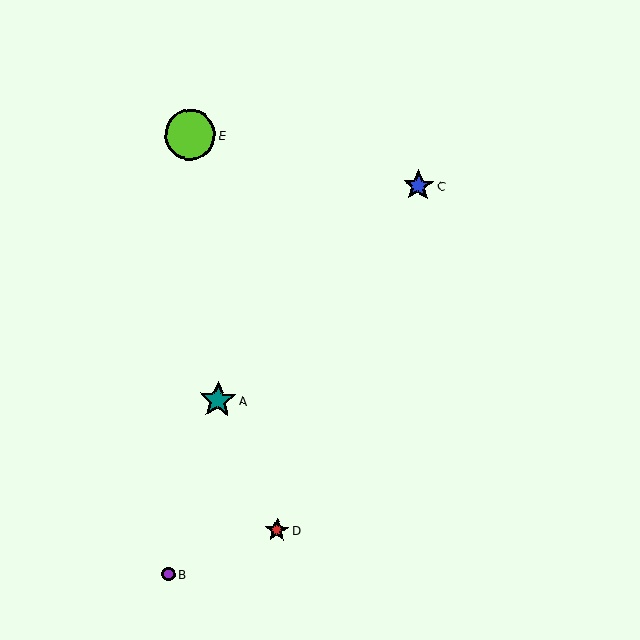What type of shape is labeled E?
Shape E is a lime circle.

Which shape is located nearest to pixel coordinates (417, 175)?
The blue star (labeled C) at (418, 185) is nearest to that location.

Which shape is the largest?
The lime circle (labeled E) is the largest.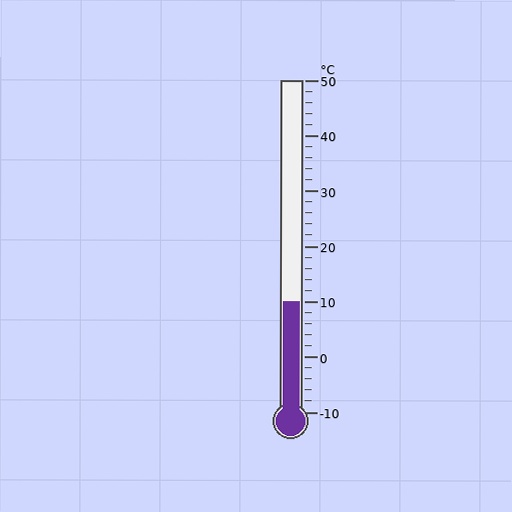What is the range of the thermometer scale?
The thermometer scale ranges from -10°C to 50°C.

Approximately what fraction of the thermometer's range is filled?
The thermometer is filled to approximately 35% of its range.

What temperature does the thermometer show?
The thermometer shows approximately 10°C.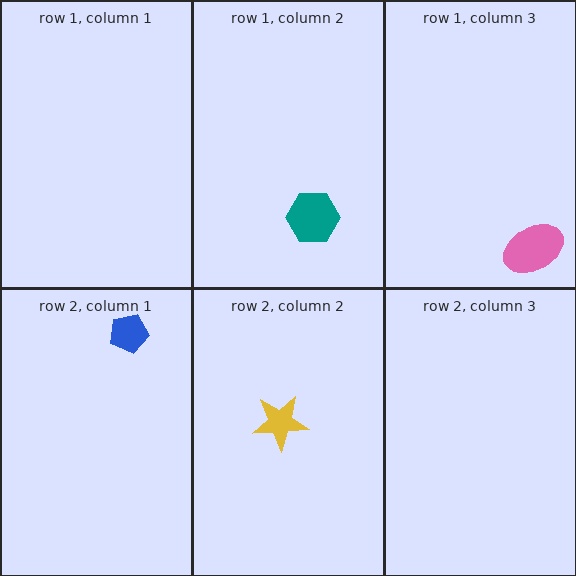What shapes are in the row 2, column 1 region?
The blue pentagon.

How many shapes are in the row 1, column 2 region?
1.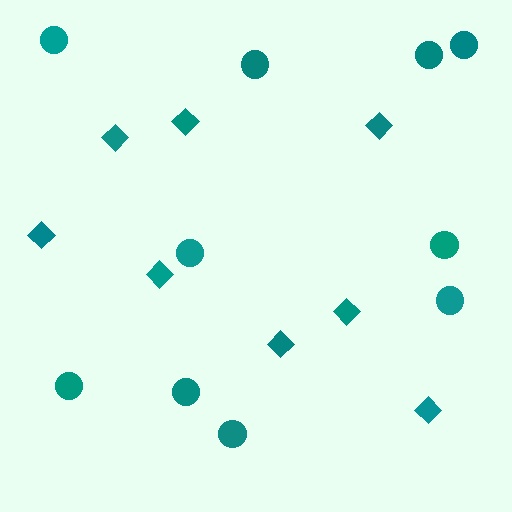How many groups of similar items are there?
There are 2 groups: one group of circles (10) and one group of diamonds (8).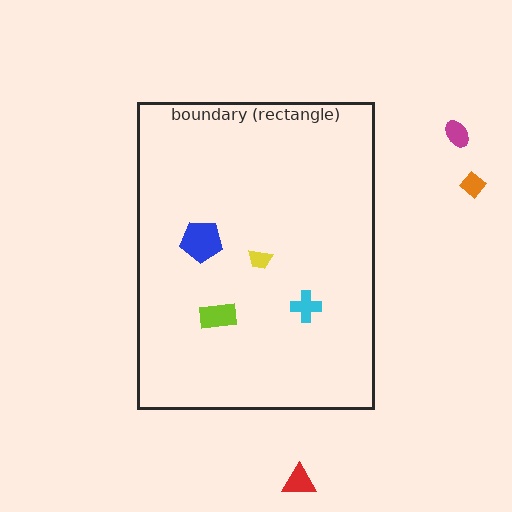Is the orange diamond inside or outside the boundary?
Outside.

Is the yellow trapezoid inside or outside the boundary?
Inside.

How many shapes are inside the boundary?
4 inside, 3 outside.